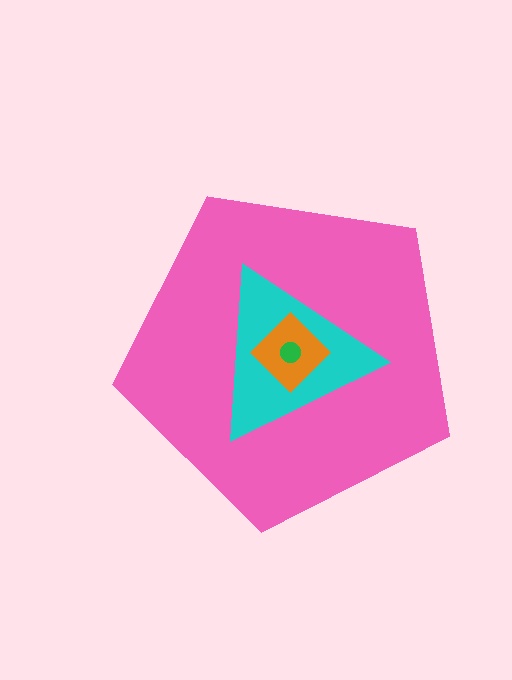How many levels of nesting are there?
4.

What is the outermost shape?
The pink pentagon.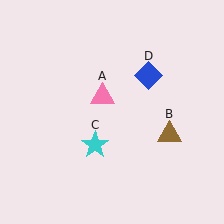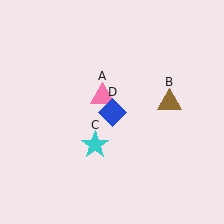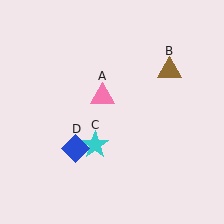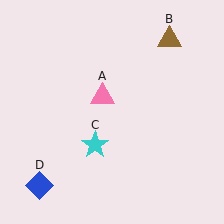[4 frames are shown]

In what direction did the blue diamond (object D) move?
The blue diamond (object D) moved down and to the left.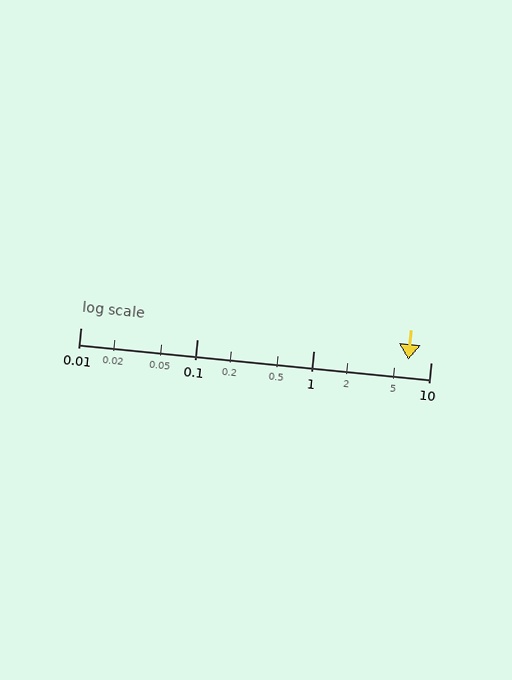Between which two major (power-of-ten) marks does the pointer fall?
The pointer is between 1 and 10.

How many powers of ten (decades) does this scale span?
The scale spans 3 decades, from 0.01 to 10.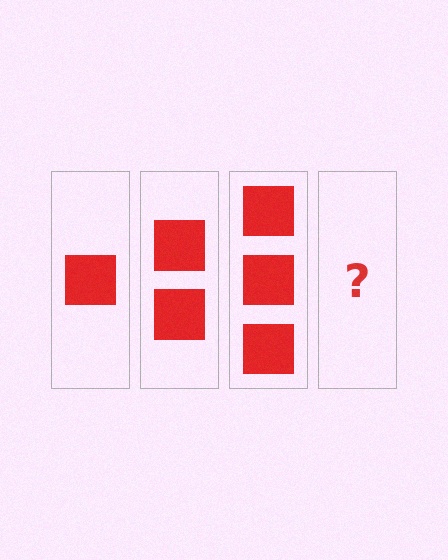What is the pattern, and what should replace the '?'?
The pattern is that each step adds one more square. The '?' should be 4 squares.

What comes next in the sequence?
The next element should be 4 squares.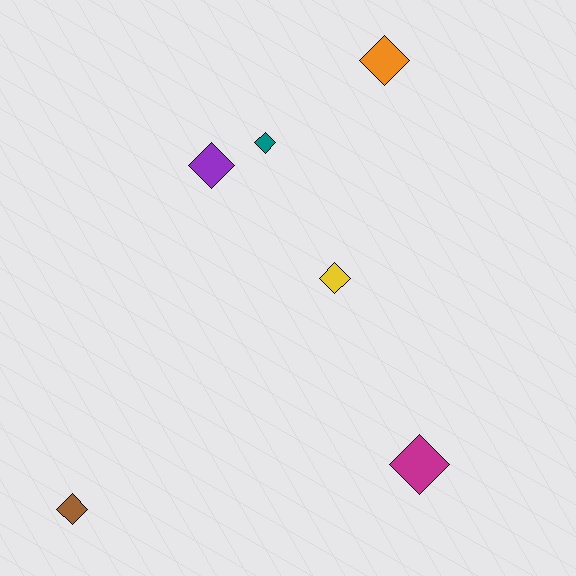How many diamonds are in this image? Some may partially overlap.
There are 6 diamonds.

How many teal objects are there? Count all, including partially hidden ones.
There is 1 teal object.